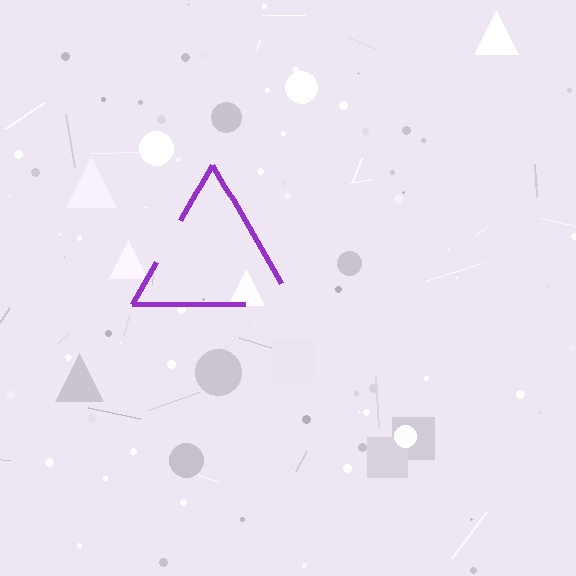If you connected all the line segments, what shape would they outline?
They would outline a triangle.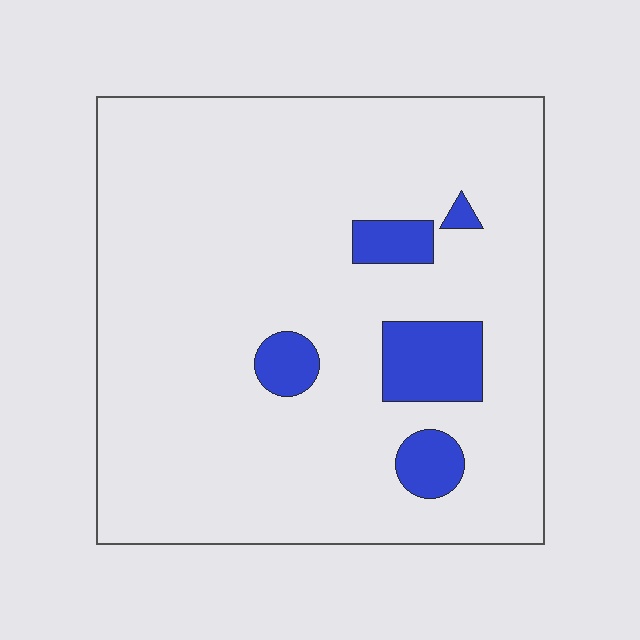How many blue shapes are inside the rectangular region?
5.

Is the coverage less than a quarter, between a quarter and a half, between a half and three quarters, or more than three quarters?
Less than a quarter.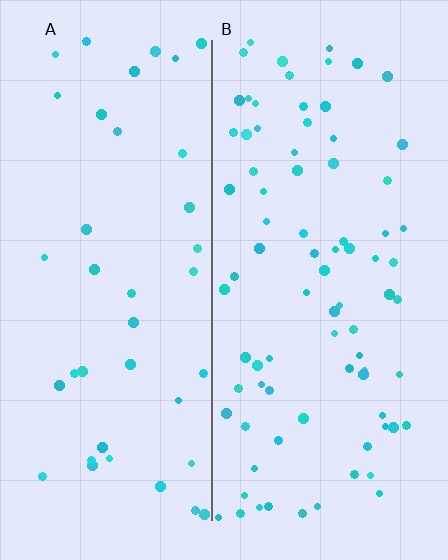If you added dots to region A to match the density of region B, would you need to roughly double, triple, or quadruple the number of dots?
Approximately double.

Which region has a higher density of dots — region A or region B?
B (the right).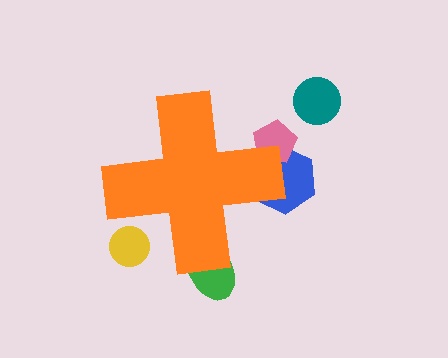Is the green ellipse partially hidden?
Yes, the green ellipse is partially hidden behind the orange cross.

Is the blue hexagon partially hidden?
Yes, the blue hexagon is partially hidden behind the orange cross.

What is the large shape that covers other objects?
An orange cross.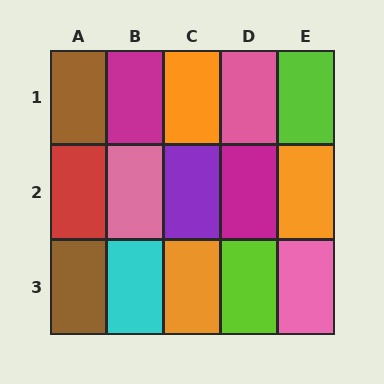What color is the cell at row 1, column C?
Orange.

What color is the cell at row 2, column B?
Pink.